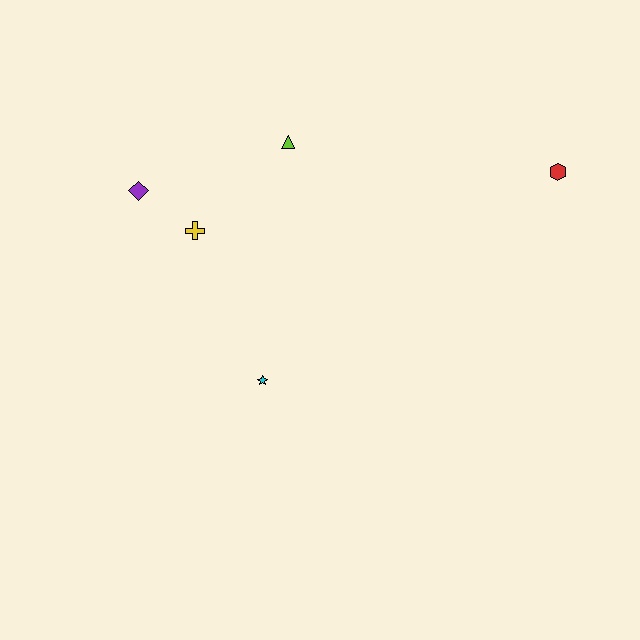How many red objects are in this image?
There is 1 red object.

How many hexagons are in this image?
There is 1 hexagon.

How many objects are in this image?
There are 5 objects.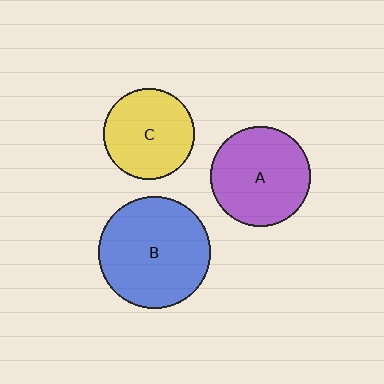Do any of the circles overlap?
No, none of the circles overlap.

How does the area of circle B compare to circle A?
Approximately 1.3 times.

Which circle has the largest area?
Circle B (blue).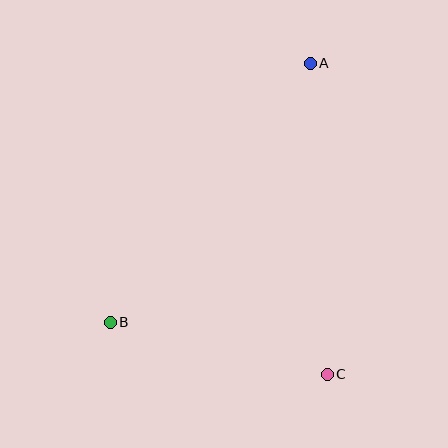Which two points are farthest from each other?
Points A and B are farthest from each other.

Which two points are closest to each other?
Points B and C are closest to each other.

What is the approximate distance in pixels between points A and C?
The distance between A and C is approximately 312 pixels.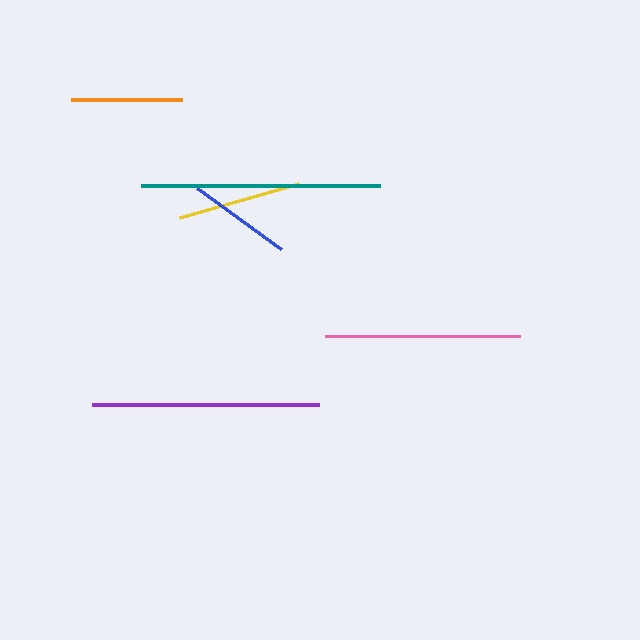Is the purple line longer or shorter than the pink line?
The purple line is longer than the pink line.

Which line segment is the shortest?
The blue line is the shortest at approximately 103 pixels.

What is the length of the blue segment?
The blue segment is approximately 103 pixels long.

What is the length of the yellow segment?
The yellow segment is approximately 124 pixels long.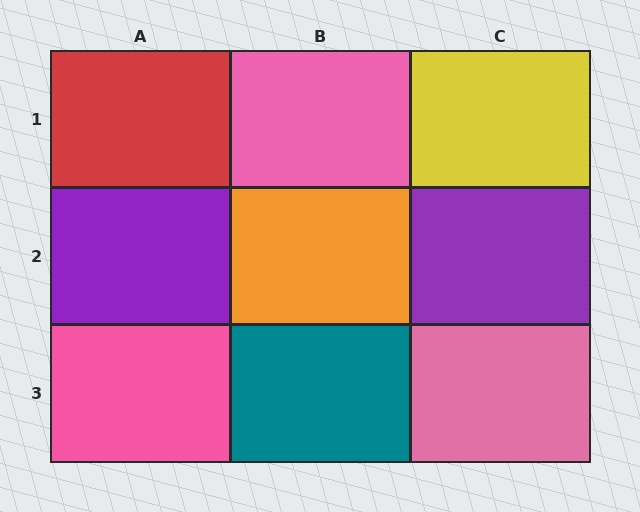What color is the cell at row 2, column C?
Purple.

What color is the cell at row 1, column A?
Red.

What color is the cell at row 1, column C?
Yellow.